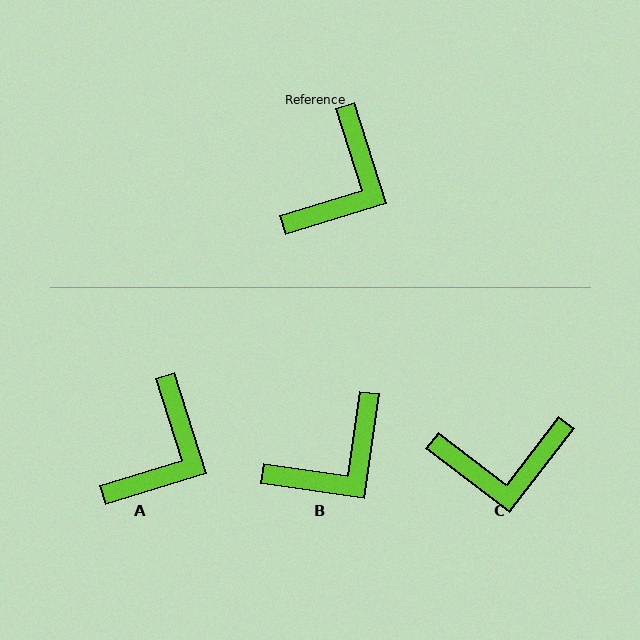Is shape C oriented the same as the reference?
No, it is off by about 55 degrees.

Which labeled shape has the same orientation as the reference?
A.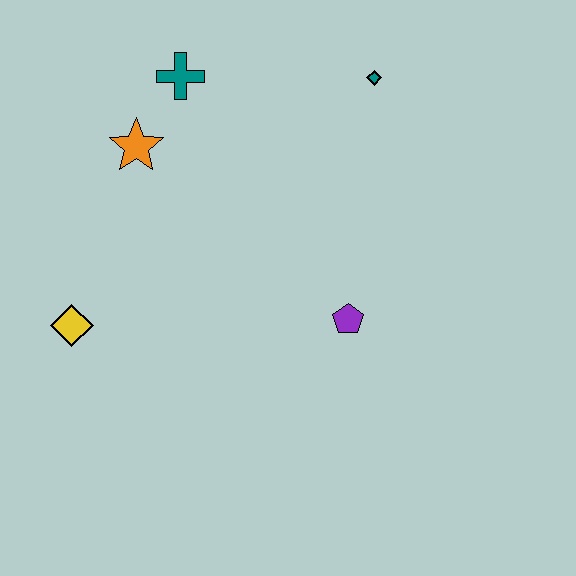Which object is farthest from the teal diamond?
The yellow diamond is farthest from the teal diamond.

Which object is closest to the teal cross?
The orange star is closest to the teal cross.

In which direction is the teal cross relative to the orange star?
The teal cross is above the orange star.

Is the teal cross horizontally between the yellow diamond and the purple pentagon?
Yes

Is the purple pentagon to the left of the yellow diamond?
No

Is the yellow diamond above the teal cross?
No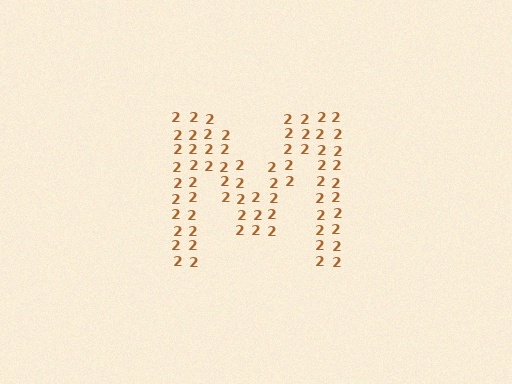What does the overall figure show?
The overall figure shows the letter M.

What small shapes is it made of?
It is made of small digit 2's.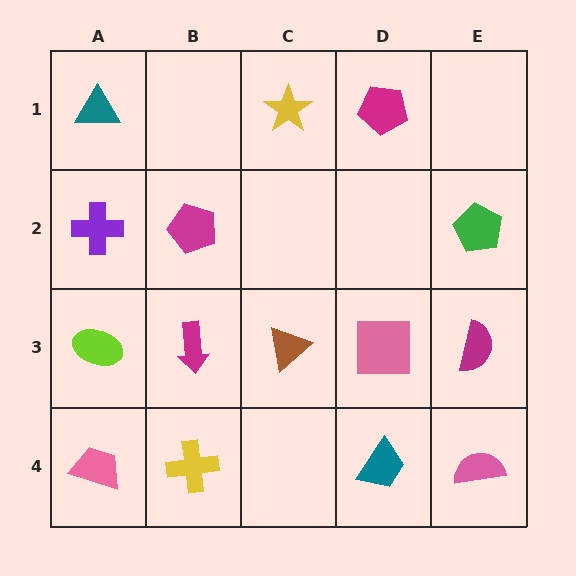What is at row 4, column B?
A yellow cross.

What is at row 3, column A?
A lime ellipse.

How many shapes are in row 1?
3 shapes.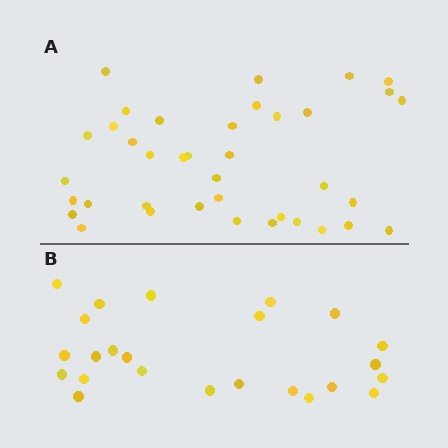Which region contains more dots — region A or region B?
Region A (the top region) has more dots.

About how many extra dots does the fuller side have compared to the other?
Region A has approximately 15 more dots than region B.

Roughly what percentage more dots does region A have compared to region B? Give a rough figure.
About 60% more.